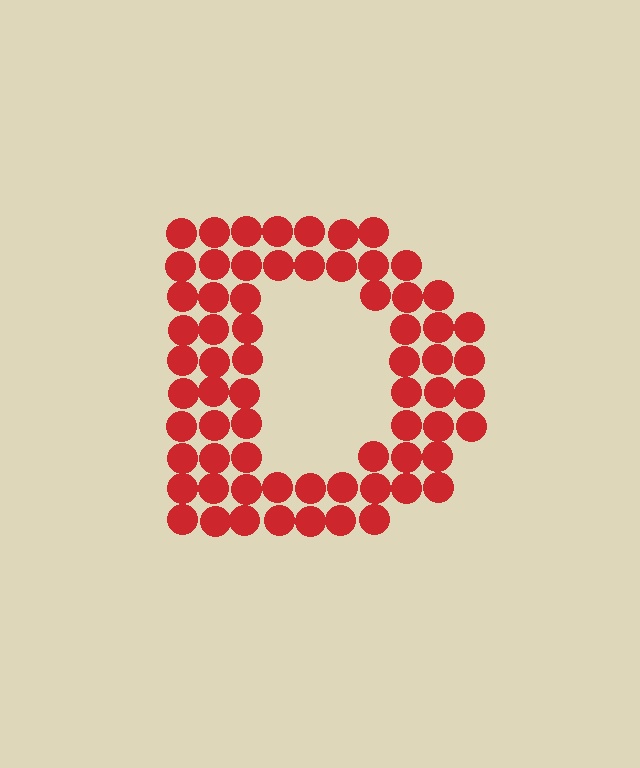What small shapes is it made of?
It is made of small circles.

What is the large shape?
The large shape is the letter D.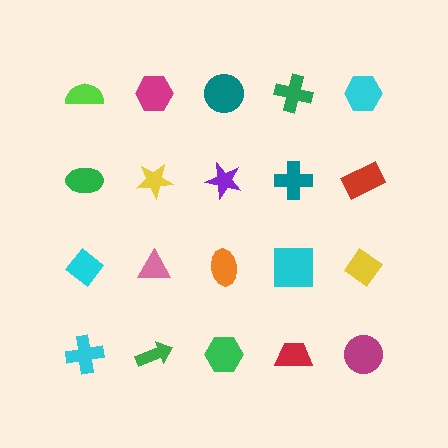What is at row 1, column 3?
A teal circle.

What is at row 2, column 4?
A teal cross.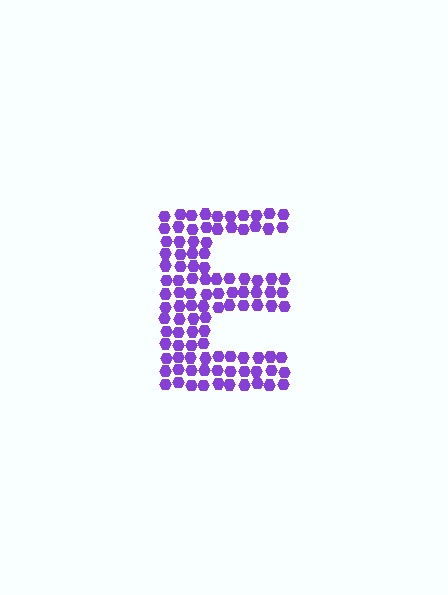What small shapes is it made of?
It is made of small hexagons.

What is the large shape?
The large shape is the letter E.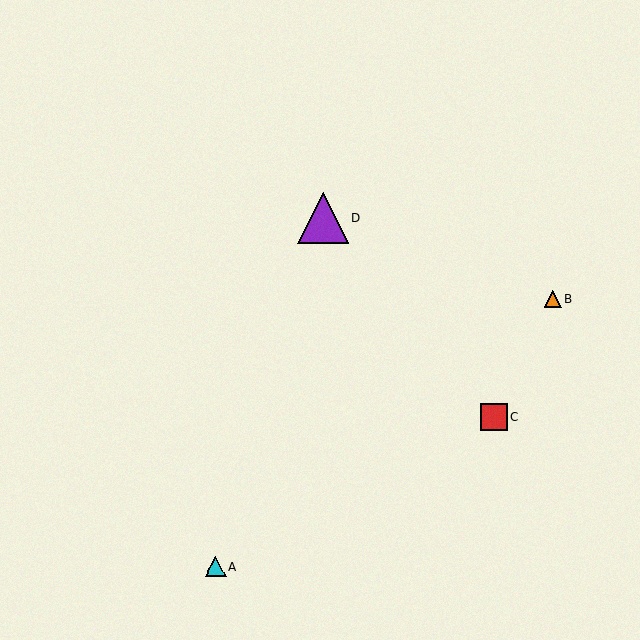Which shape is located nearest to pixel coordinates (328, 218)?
The purple triangle (labeled D) at (323, 218) is nearest to that location.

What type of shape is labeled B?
Shape B is an orange triangle.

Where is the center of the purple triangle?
The center of the purple triangle is at (323, 218).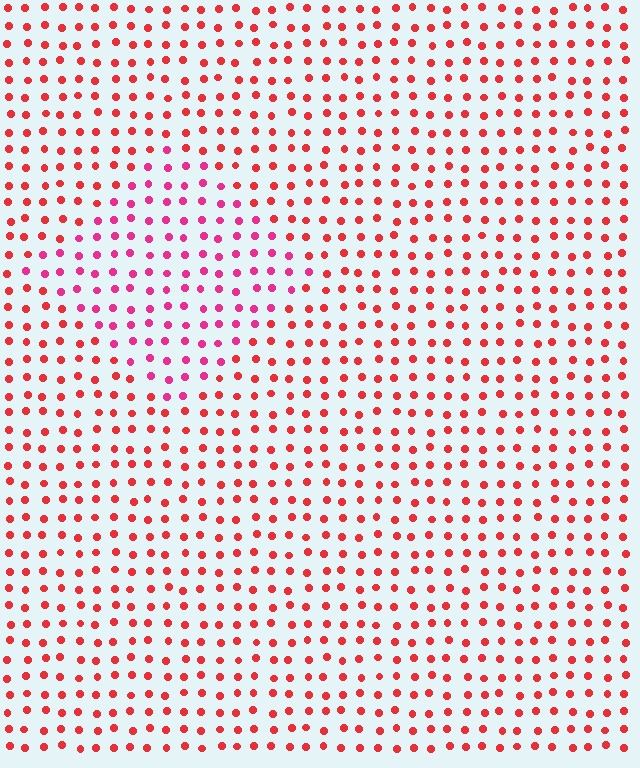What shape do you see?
I see a diamond.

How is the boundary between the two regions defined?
The boundary is defined purely by a slight shift in hue (about 29 degrees). Spacing, size, and orientation are identical on both sides.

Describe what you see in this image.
The image is filled with small red elements in a uniform arrangement. A diamond-shaped region is visible where the elements are tinted to a slightly different hue, forming a subtle color boundary.